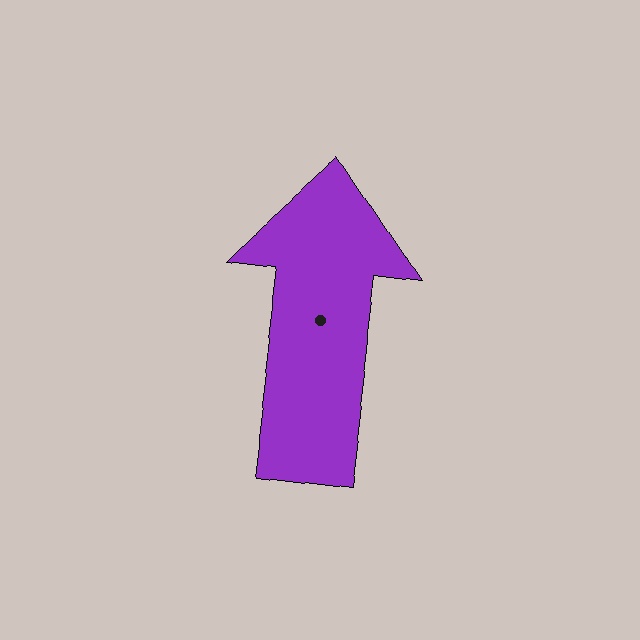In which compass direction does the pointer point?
North.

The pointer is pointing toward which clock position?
Roughly 12 o'clock.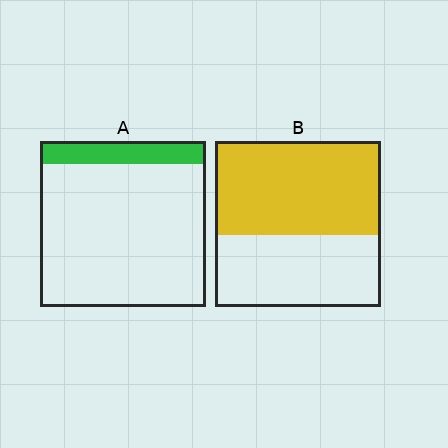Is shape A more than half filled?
No.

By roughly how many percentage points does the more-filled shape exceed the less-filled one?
By roughly 45 percentage points (B over A).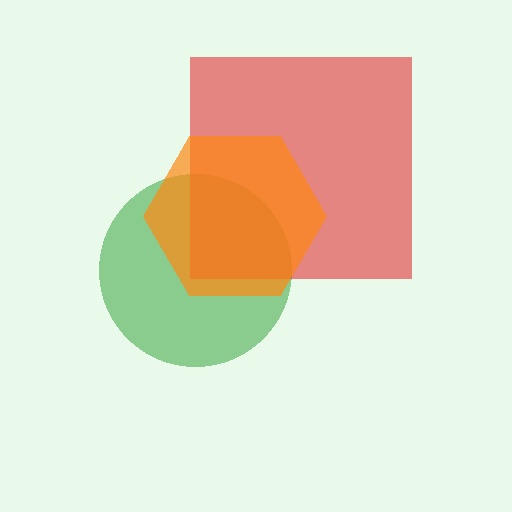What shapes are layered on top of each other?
The layered shapes are: a green circle, a red square, an orange hexagon.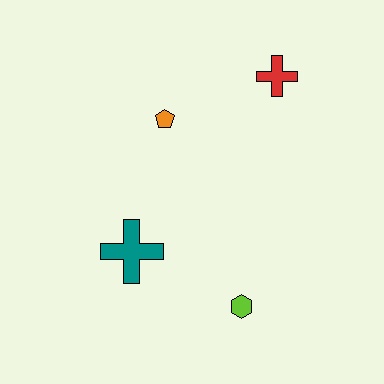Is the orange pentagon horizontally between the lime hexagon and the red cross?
No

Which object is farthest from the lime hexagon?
The red cross is farthest from the lime hexagon.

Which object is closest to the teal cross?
The lime hexagon is closest to the teal cross.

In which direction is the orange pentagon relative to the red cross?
The orange pentagon is to the left of the red cross.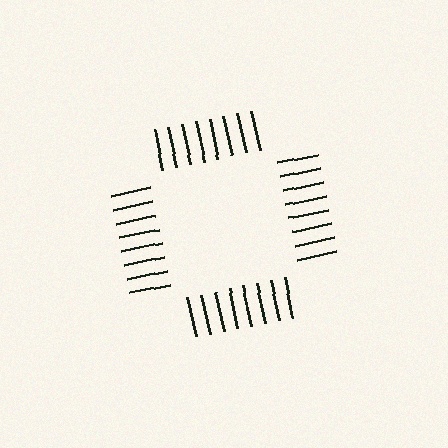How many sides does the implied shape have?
4 sides — the line-ends trace a square.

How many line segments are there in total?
32 — 8 along each of the 4 edges.